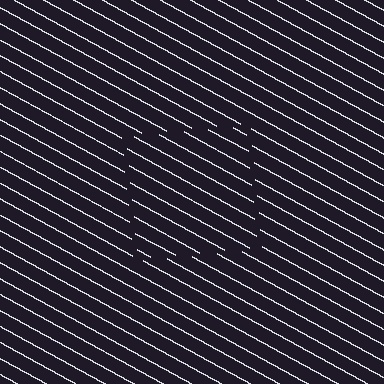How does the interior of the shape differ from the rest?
The interior of the shape contains the same grating, shifted by half a period — the contour is defined by the phase discontinuity where line-ends from the inner and outer gratings abut.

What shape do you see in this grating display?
An illusory square. The interior of the shape contains the same grating, shifted by half a period — the contour is defined by the phase discontinuity where line-ends from the inner and outer gratings abut.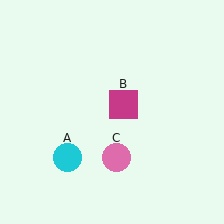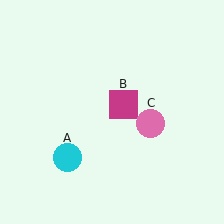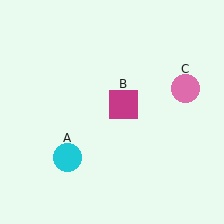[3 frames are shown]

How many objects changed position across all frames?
1 object changed position: pink circle (object C).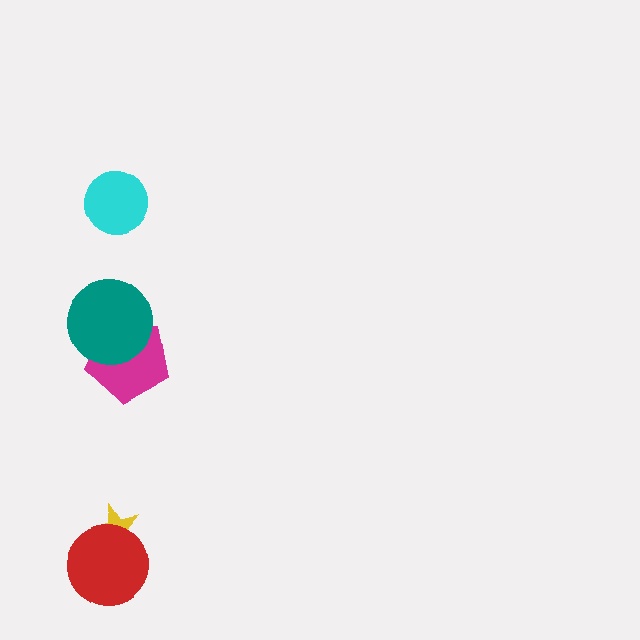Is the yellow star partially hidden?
Yes, it is partially covered by another shape.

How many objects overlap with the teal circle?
1 object overlaps with the teal circle.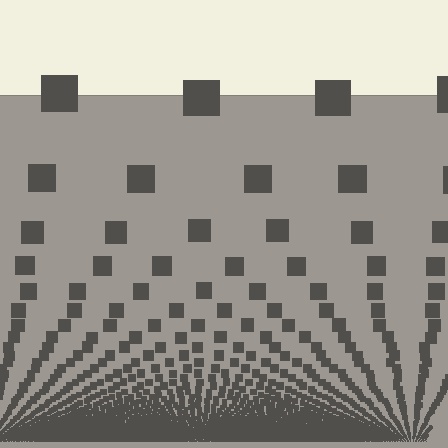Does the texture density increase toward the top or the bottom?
Density increases toward the bottom.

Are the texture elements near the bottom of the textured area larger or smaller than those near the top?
Smaller. The gradient is inverted — elements near the bottom are smaller and denser.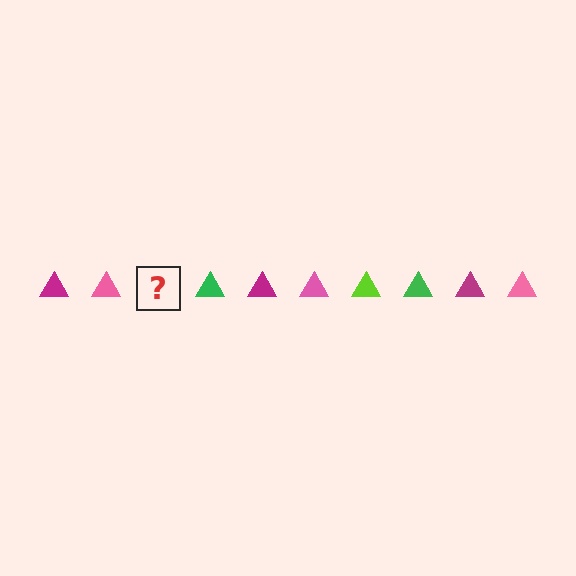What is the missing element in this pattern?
The missing element is a lime triangle.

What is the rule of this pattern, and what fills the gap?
The rule is that the pattern cycles through magenta, pink, lime, green triangles. The gap should be filled with a lime triangle.